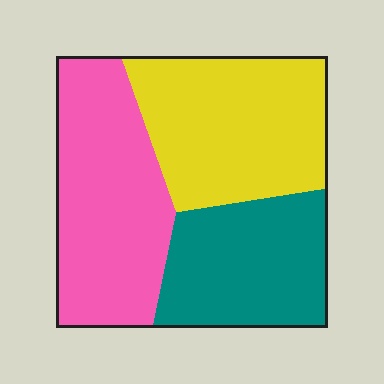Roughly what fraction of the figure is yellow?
Yellow takes up between a third and a half of the figure.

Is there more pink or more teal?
Pink.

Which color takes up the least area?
Teal, at roughly 30%.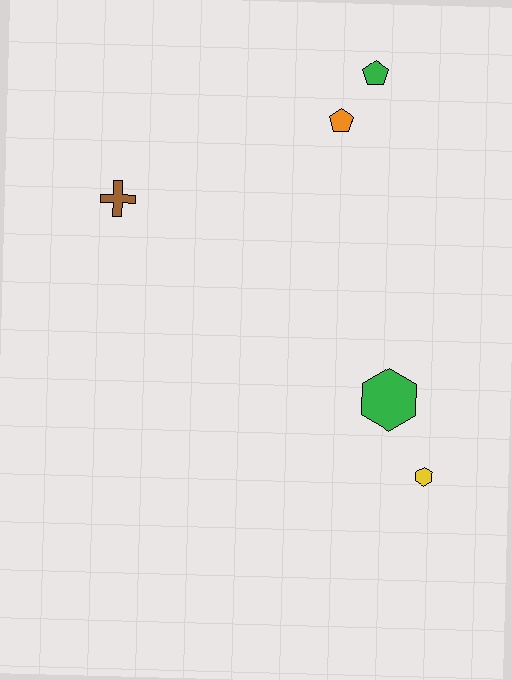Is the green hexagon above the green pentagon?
No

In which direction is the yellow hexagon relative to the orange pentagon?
The yellow hexagon is below the orange pentagon.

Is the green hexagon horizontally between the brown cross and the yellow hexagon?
Yes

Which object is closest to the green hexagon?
The yellow hexagon is closest to the green hexagon.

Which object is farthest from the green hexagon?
The brown cross is farthest from the green hexagon.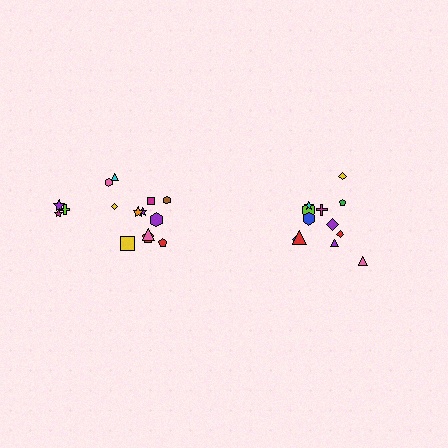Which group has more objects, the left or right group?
The left group.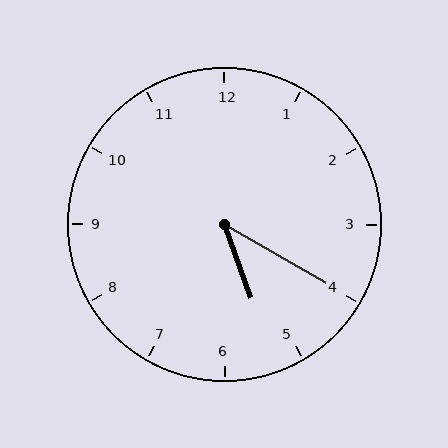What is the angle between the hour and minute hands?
Approximately 40 degrees.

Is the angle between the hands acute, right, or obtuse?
It is acute.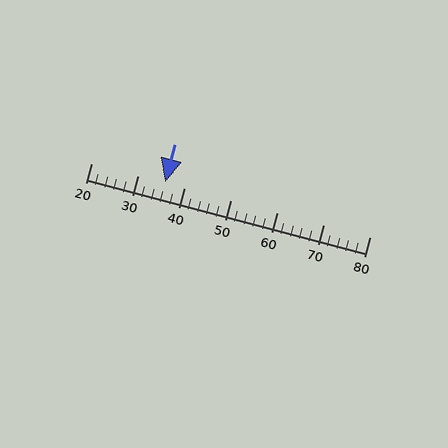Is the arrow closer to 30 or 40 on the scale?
The arrow is closer to 40.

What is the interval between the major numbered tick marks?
The major tick marks are spaced 10 units apart.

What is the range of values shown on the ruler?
The ruler shows values from 20 to 80.